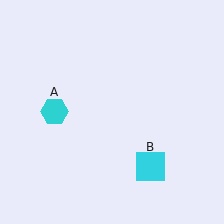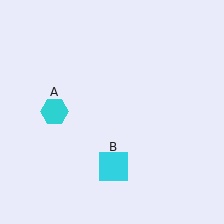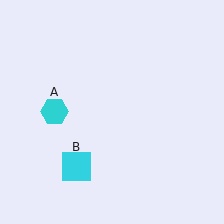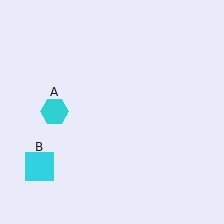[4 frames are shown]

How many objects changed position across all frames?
1 object changed position: cyan square (object B).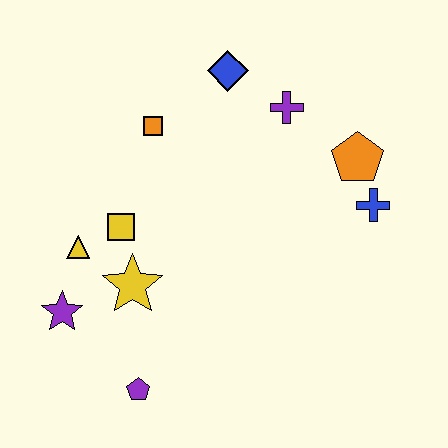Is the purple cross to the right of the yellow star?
Yes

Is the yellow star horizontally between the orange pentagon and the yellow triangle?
Yes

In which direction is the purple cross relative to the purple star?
The purple cross is to the right of the purple star.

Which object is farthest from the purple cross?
The purple pentagon is farthest from the purple cross.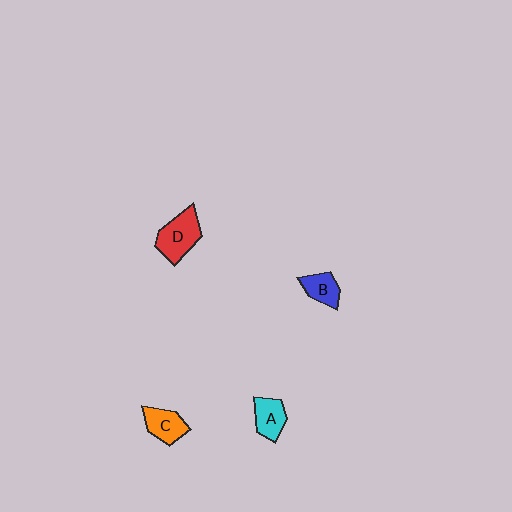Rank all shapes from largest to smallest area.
From largest to smallest: D (red), C (orange), A (cyan), B (blue).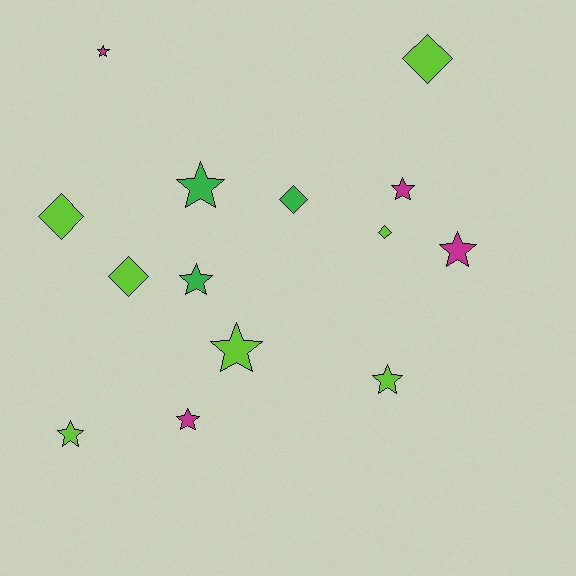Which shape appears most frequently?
Star, with 9 objects.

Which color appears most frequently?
Lime, with 7 objects.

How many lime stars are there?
There are 3 lime stars.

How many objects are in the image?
There are 14 objects.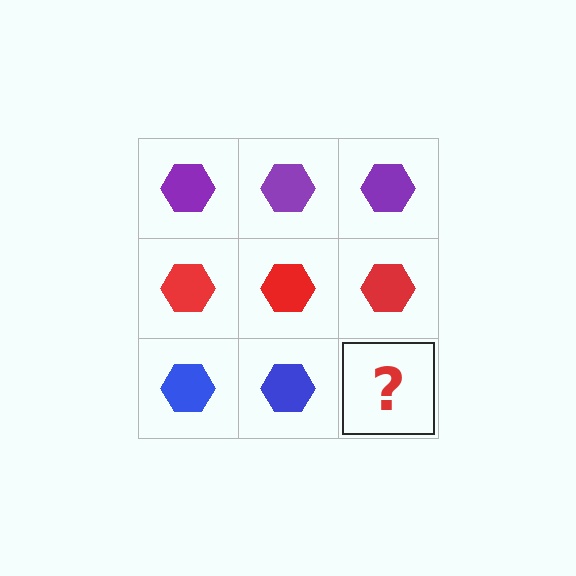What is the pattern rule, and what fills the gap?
The rule is that each row has a consistent color. The gap should be filled with a blue hexagon.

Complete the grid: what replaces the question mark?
The question mark should be replaced with a blue hexagon.